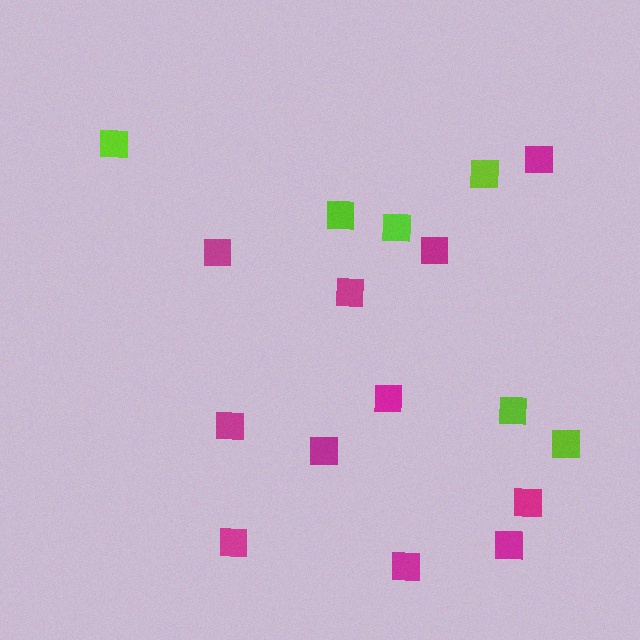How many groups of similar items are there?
There are 2 groups: one group of lime squares (6) and one group of magenta squares (11).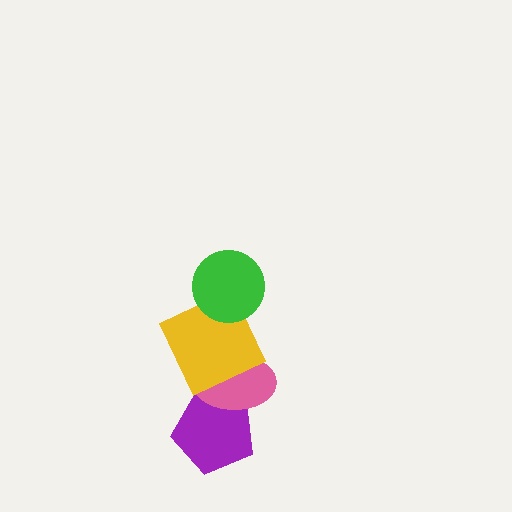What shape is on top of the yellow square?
The green circle is on top of the yellow square.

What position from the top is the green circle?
The green circle is 1st from the top.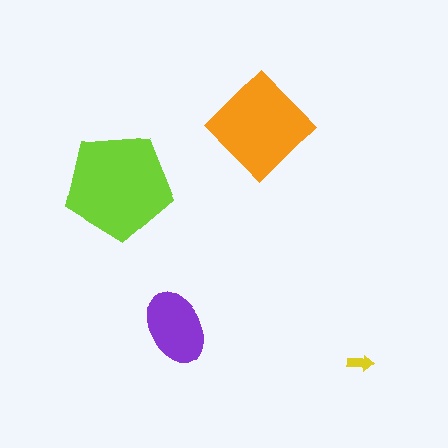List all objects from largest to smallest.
The lime pentagon, the orange diamond, the purple ellipse, the yellow arrow.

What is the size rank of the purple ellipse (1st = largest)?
3rd.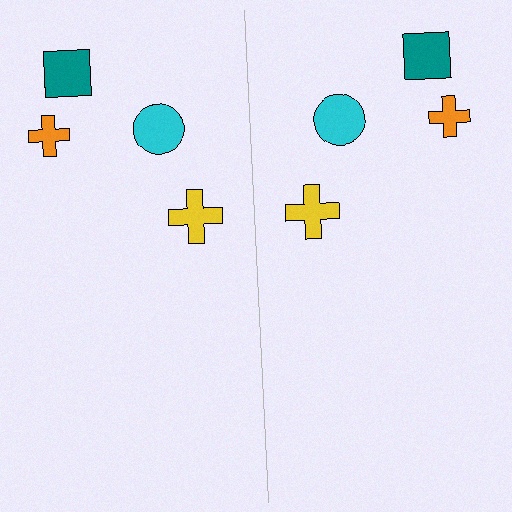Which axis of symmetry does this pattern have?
The pattern has a vertical axis of symmetry running through the center of the image.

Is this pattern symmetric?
Yes, this pattern has bilateral (reflection) symmetry.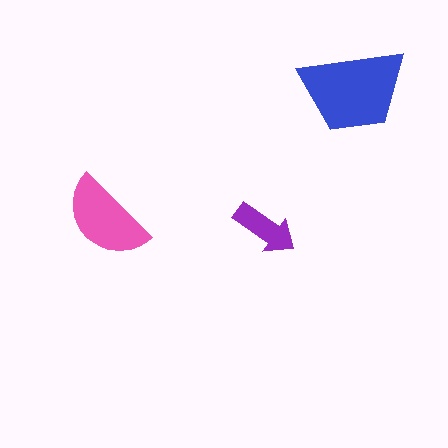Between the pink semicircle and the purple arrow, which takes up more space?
The pink semicircle.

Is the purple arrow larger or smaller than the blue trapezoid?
Smaller.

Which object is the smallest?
The purple arrow.